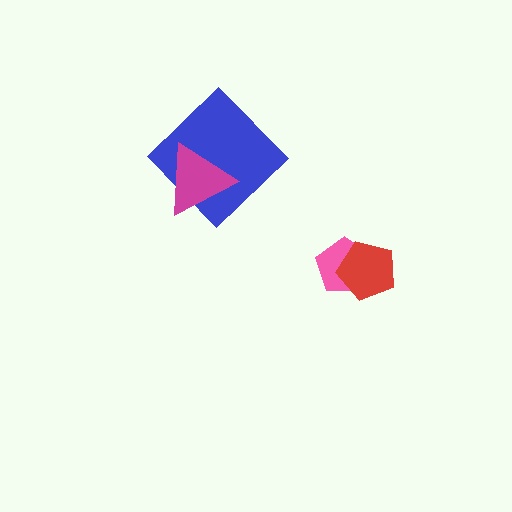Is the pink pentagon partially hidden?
Yes, it is partially covered by another shape.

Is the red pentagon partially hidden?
No, no other shape covers it.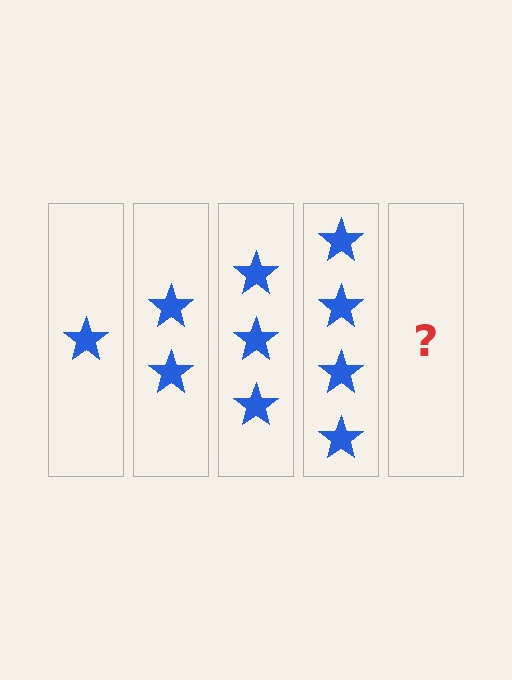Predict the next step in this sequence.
The next step is 5 stars.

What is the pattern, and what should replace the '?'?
The pattern is that each step adds one more star. The '?' should be 5 stars.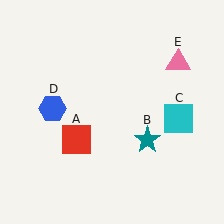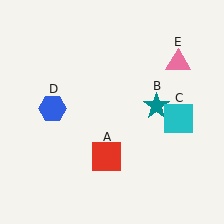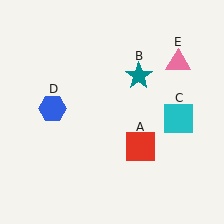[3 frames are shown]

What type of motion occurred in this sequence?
The red square (object A), teal star (object B) rotated counterclockwise around the center of the scene.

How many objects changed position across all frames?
2 objects changed position: red square (object A), teal star (object B).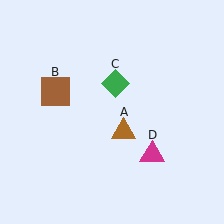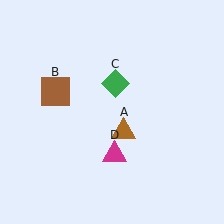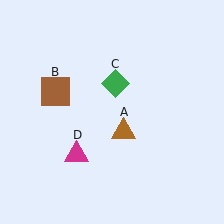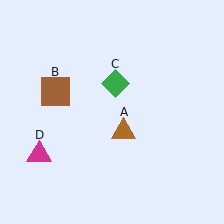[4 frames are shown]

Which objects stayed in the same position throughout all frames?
Brown triangle (object A) and brown square (object B) and green diamond (object C) remained stationary.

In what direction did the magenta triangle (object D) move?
The magenta triangle (object D) moved left.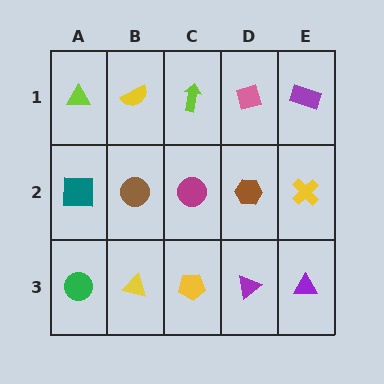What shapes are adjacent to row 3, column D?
A brown hexagon (row 2, column D), a yellow pentagon (row 3, column C), a purple triangle (row 3, column E).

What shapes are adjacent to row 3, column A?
A teal square (row 2, column A), a yellow triangle (row 3, column B).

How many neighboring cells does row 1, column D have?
3.